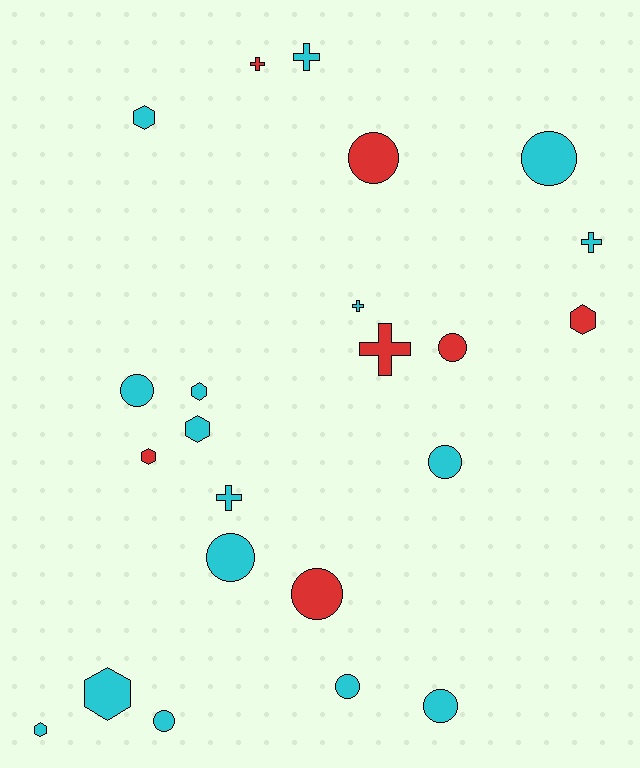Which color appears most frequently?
Cyan, with 16 objects.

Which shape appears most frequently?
Circle, with 10 objects.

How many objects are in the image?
There are 23 objects.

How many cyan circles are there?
There are 7 cyan circles.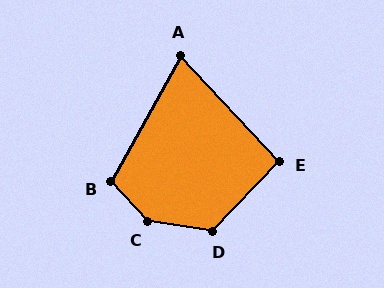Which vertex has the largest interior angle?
C, at approximately 141 degrees.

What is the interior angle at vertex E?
Approximately 93 degrees (approximately right).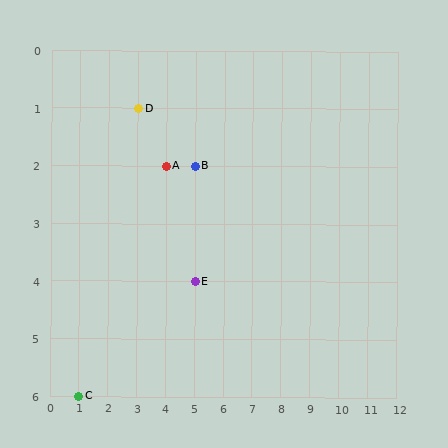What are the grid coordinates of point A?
Point A is at grid coordinates (4, 2).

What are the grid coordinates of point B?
Point B is at grid coordinates (5, 2).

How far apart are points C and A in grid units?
Points C and A are 3 columns and 4 rows apart (about 5.0 grid units diagonally).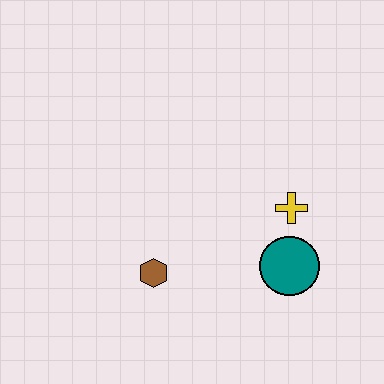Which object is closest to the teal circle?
The yellow cross is closest to the teal circle.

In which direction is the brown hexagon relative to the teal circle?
The brown hexagon is to the left of the teal circle.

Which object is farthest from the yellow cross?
The brown hexagon is farthest from the yellow cross.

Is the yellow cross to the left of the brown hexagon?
No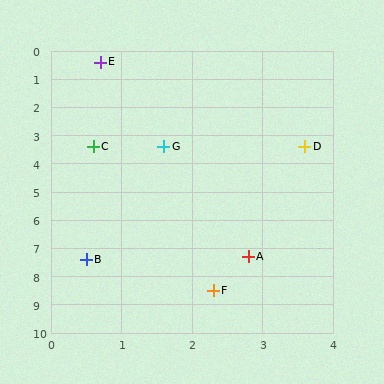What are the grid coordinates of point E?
Point E is at approximately (0.7, 0.4).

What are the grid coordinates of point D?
Point D is at approximately (3.6, 3.4).